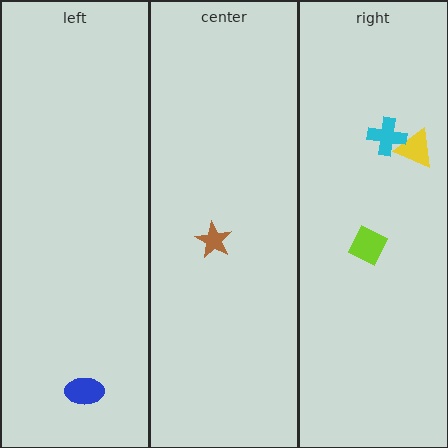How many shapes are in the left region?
1.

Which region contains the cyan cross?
The right region.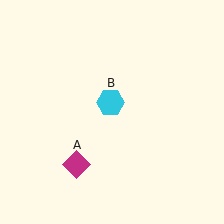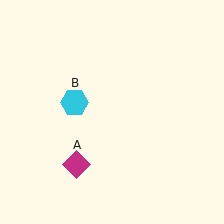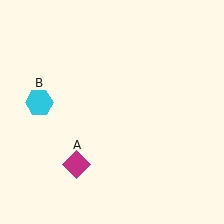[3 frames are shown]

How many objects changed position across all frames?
1 object changed position: cyan hexagon (object B).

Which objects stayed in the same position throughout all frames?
Magenta diamond (object A) remained stationary.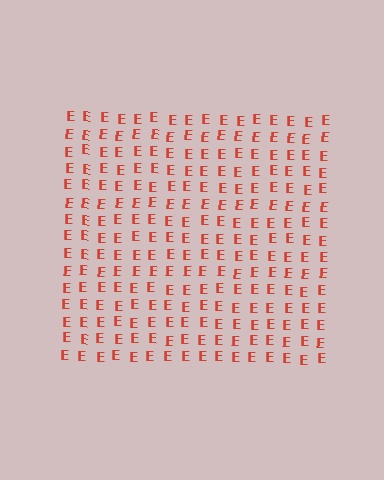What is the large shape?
The large shape is a square.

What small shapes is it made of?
It is made of small letter E's.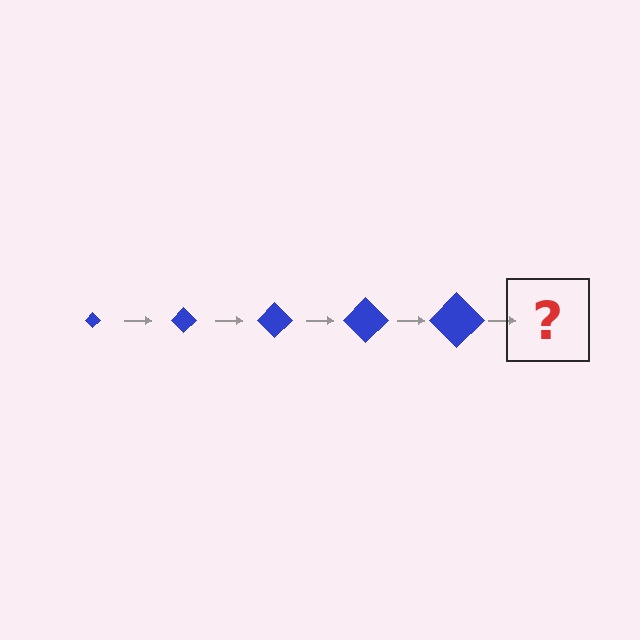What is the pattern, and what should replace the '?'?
The pattern is that the diamond gets progressively larger each step. The '?' should be a blue diamond, larger than the previous one.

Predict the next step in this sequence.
The next step is a blue diamond, larger than the previous one.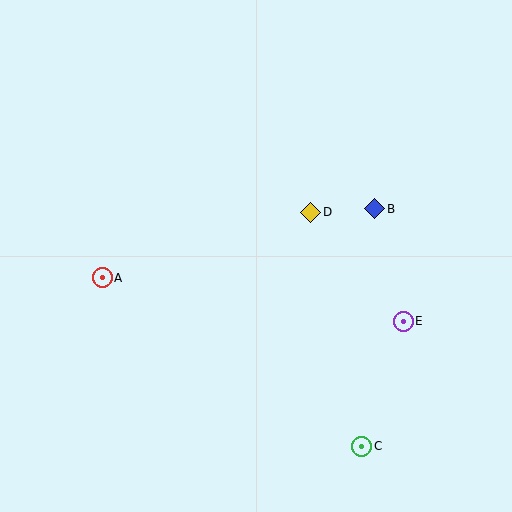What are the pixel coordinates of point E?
Point E is at (403, 321).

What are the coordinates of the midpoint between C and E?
The midpoint between C and E is at (383, 384).